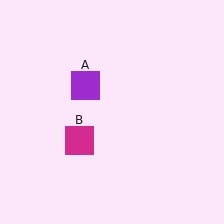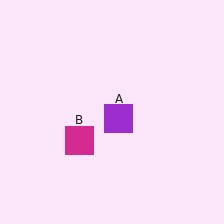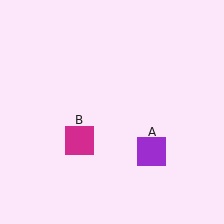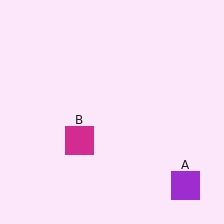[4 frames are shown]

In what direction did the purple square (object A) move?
The purple square (object A) moved down and to the right.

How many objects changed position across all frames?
1 object changed position: purple square (object A).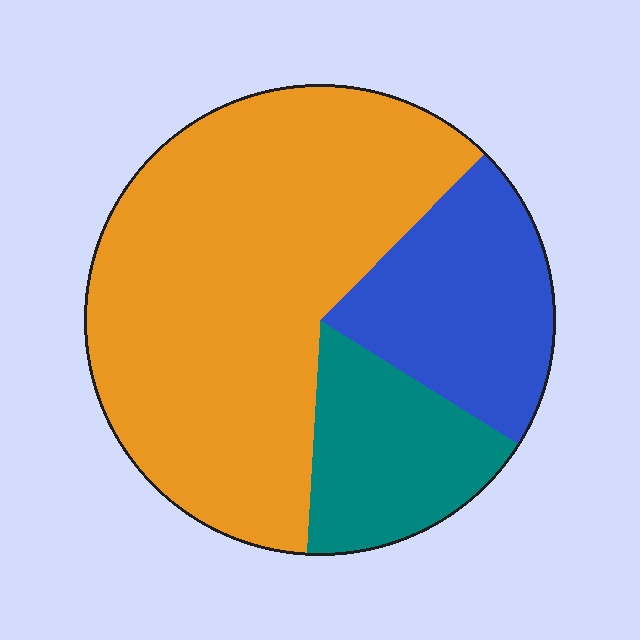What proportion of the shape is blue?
Blue covers around 20% of the shape.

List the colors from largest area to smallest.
From largest to smallest: orange, blue, teal.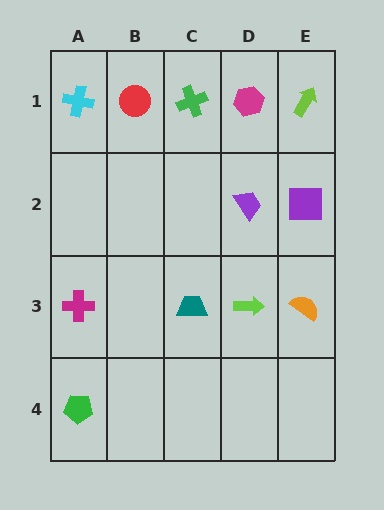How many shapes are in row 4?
1 shape.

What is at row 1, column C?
A green cross.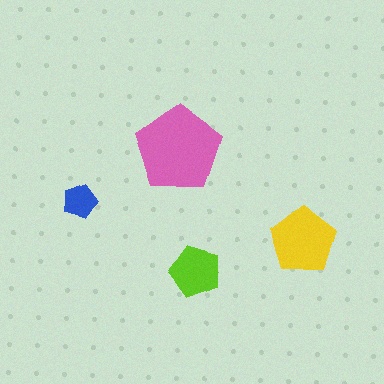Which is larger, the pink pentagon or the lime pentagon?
The pink one.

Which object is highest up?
The pink pentagon is topmost.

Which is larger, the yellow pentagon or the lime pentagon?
The yellow one.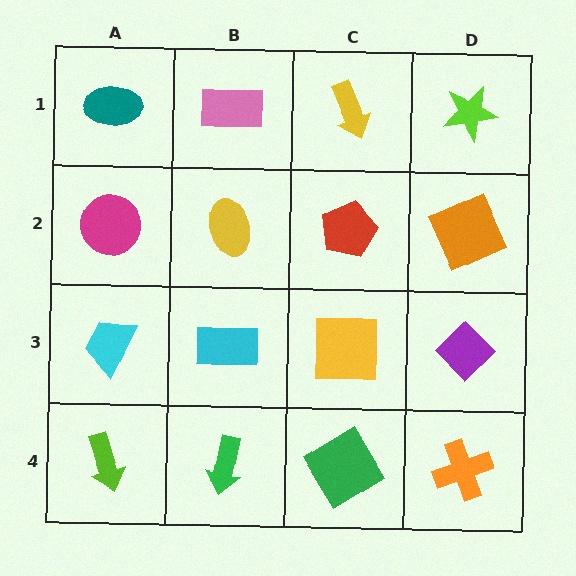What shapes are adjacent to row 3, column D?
An orange square (row 2, column D), an orange cross (row 4, column D), a yellow square (row 3, column C).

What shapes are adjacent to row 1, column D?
An orange square (row 2, column D), a yellow arrow (row 1, column C).